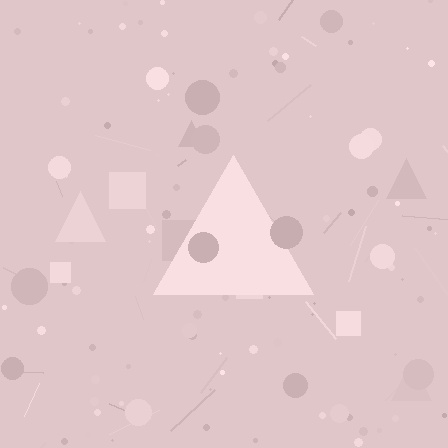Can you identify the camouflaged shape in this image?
The camouflaged shape is a triangle.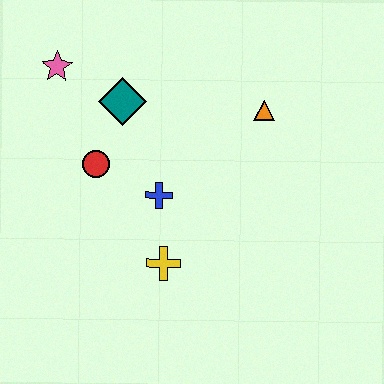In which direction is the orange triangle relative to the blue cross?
The orange triangle is to the right of the blue cross.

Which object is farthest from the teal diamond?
The yellow cross is farthest from the teal diamond.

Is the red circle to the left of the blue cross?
Yes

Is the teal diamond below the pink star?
Yes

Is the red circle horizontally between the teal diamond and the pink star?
Yes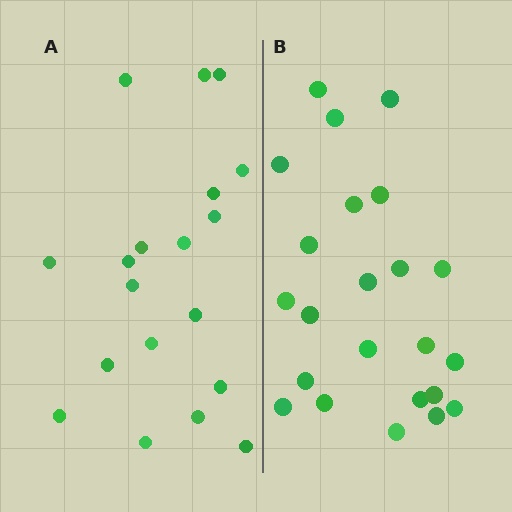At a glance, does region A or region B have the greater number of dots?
Region B (the right region) has more dots.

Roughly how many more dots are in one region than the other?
Region B has about 4 more dots than region A.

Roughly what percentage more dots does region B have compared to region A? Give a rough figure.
About 20% more.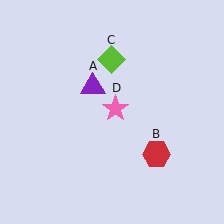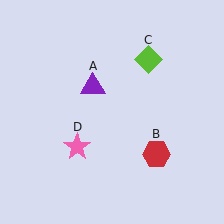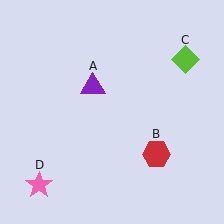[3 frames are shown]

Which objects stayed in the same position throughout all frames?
Purple triangle (object A) and red hexagon (object B) remained stationary.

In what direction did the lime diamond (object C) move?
The lime diamond (object C) moved right.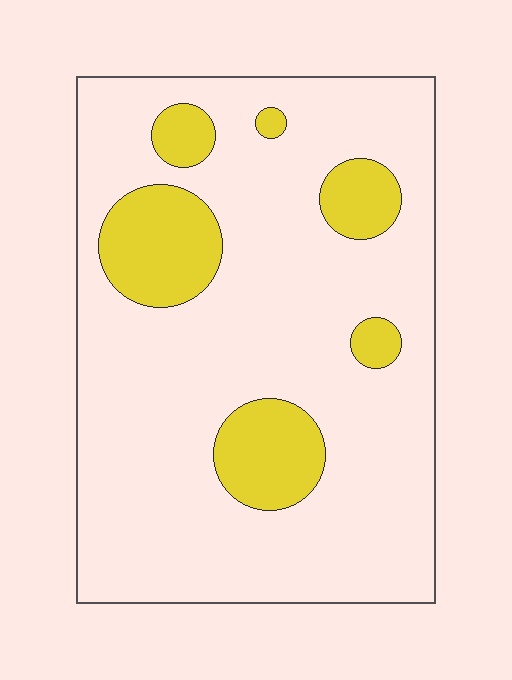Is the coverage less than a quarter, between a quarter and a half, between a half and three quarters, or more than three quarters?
Less than a quarter.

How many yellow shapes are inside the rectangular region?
6.